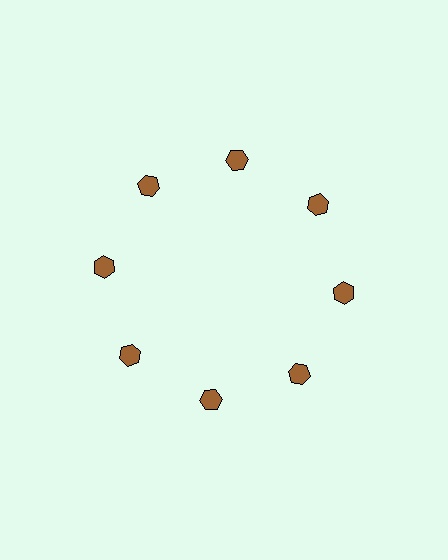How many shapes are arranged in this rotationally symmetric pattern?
There are 8 shapes, arranged in 8 groups of 1.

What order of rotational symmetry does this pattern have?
This pattern has 8-fold rotational symmetry.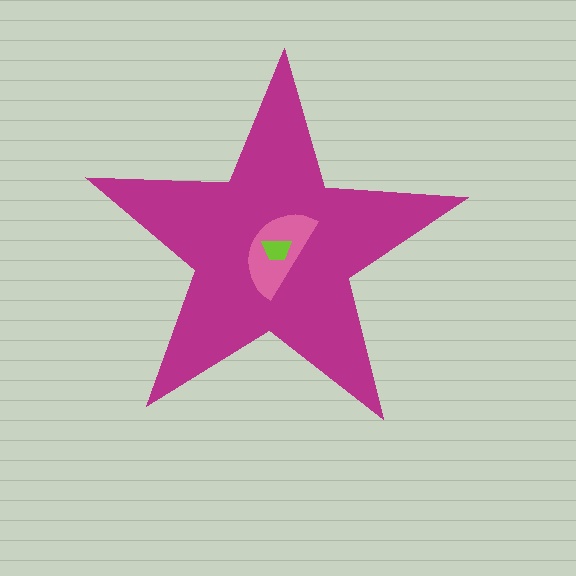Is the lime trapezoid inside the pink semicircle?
Yes.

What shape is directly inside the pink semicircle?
The lime trapezoid.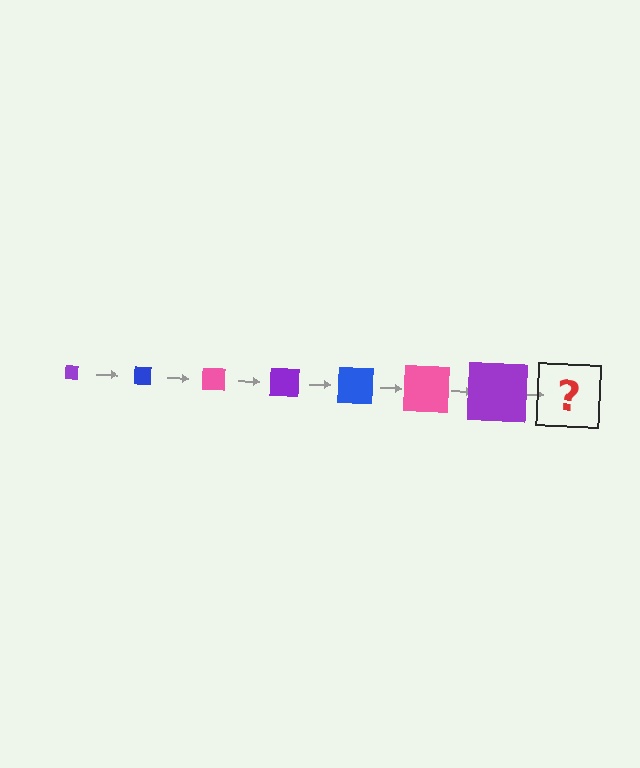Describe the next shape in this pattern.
It should be a blue square, larger than the previous one.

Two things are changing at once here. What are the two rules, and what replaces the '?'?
The two rules are that the square grows larger each step and the color cycles through purple, blue, and pink. The '?' should be a blue square, larger than the previous one.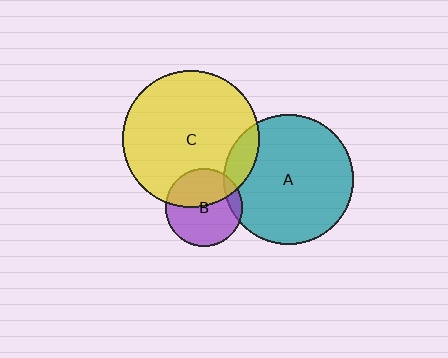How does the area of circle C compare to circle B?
Approximately 3.1 times.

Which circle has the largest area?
Circle C (yellow).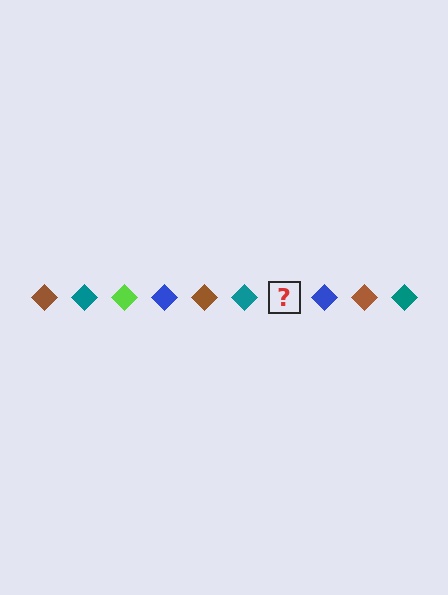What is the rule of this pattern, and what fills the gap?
The rule is that the pattern cycles through brown, teal, lime, blue diamonds. The gap should be filled with a lime diamond.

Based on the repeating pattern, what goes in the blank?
The blank should be a lime diamond.